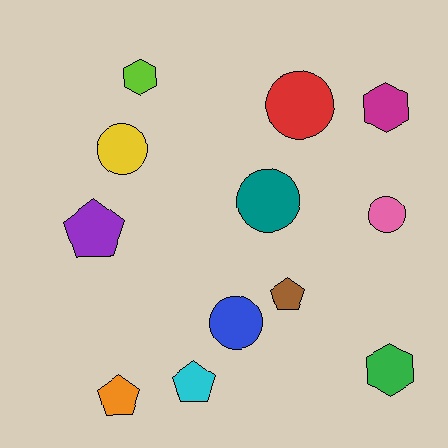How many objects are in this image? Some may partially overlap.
There are 12 objects.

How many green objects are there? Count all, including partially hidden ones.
There is 1 green object.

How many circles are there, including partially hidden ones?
There are 5 circles.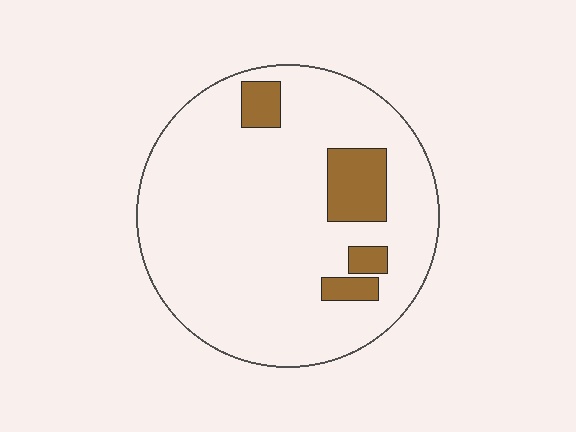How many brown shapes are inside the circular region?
4.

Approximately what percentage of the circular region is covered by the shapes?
Approximately 10%.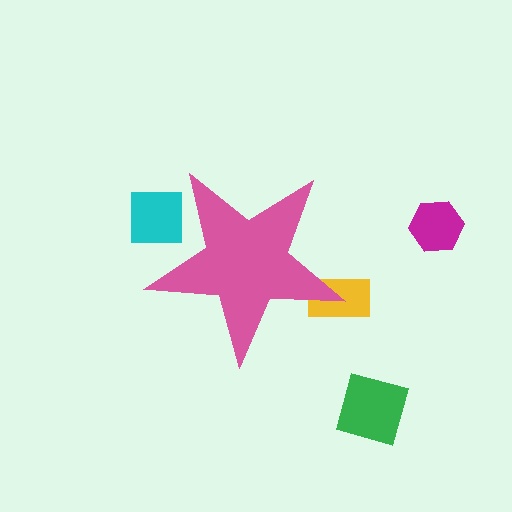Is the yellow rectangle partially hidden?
Yes, the yellow rectangle is partially hidden behind the pink star.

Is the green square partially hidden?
No, the green square is fully visible.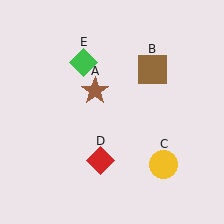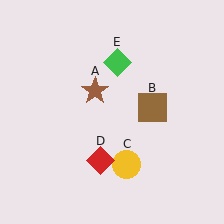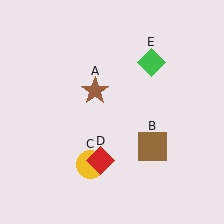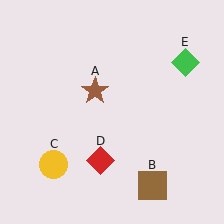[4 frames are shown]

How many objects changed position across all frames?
3 objects changed position: brown square (object B), yellow circle (object C), green diamond (object E).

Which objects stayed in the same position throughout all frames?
Brown star (object A) and red diamond (object D) remained stationary.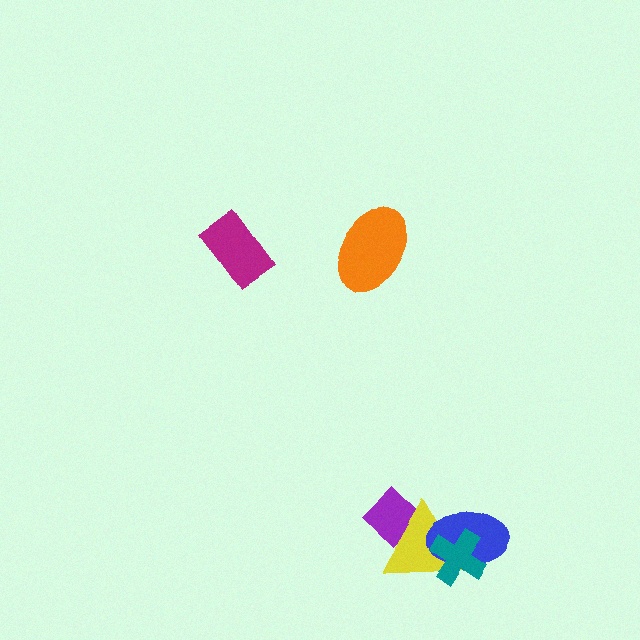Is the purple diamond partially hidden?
Yes, it is partially covered by another shape.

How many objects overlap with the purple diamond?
1 object overlaps with the purple diamond.